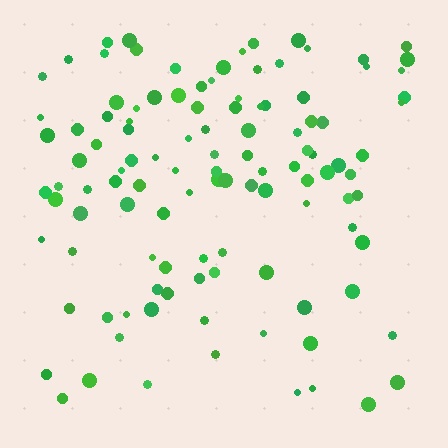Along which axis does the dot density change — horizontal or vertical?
Vertical.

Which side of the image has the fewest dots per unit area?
The bottom.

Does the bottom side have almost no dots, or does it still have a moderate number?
Still a moderate number, just noticeably fewer than the top.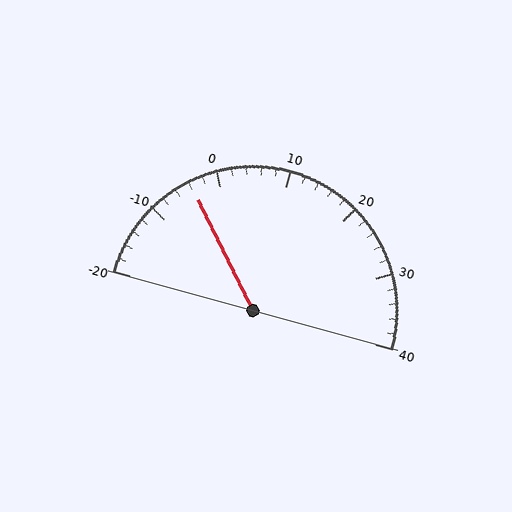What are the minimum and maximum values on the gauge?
The gauge ranges from -20 to 40.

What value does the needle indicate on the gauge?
The needle indicates approximately -4.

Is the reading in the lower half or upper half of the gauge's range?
The reading is in the lower half of the range (-20 to 40).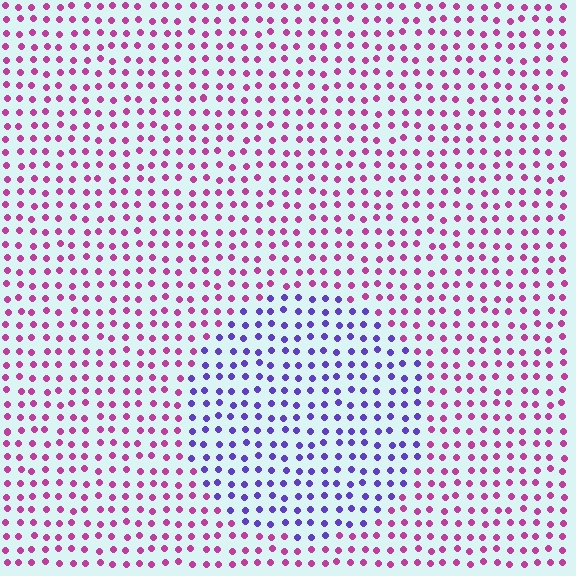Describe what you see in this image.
The image is filled with small magenta elements in a uniform arrangement. A circle-shaped region is visible where the elements are tinted to a slightly different hue, forming a subtle color boundary.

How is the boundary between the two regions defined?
The boundary is defined purely by a slight shift in hue (about 59 degrees). Spacing, size, and orientation are identical on both sides.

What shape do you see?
I see a circle.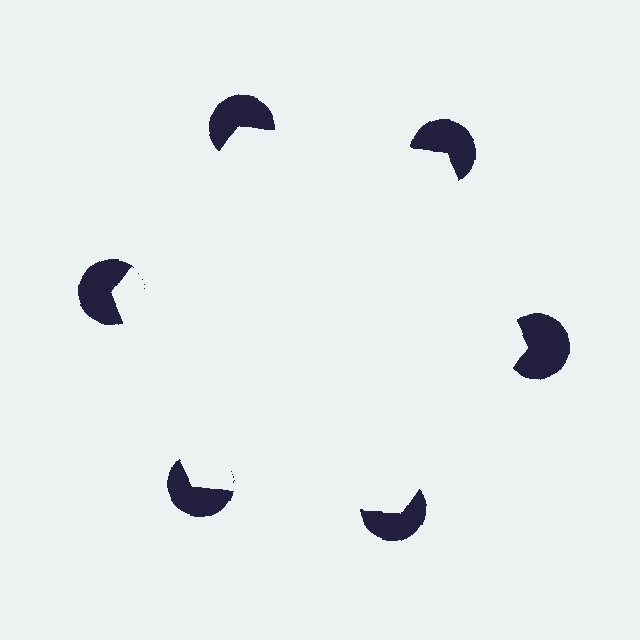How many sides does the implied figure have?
6 sides.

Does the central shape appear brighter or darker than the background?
It typically appears slightly brighter than the background, even though no actual brightness change is drawn.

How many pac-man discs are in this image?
There are 6 — one at each vertex of the illusory hexagon.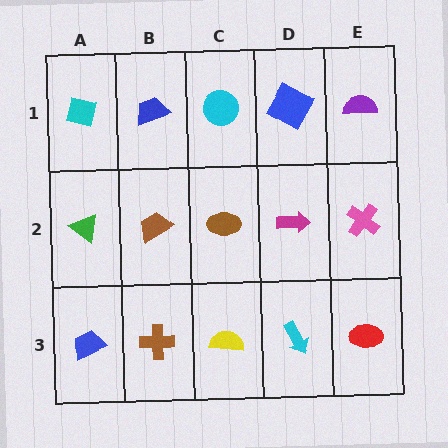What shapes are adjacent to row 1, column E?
A pink cross (row 2, column E), a blue square (row 1, column D).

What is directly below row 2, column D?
A cyan arrow.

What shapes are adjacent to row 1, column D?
A magenta arrow (row 2, column D), a cyan circle (row 1, column C), a purple semicircle (row 1, column E).